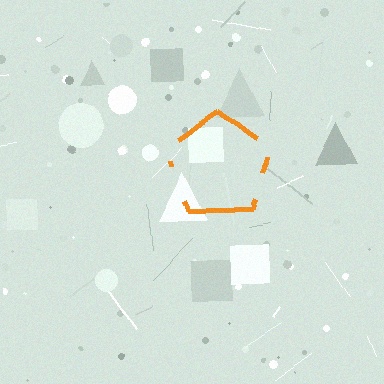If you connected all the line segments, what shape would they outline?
They would outline a pentagon.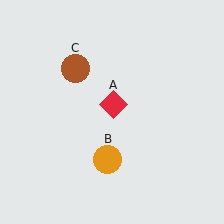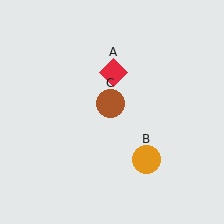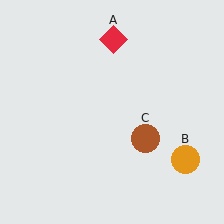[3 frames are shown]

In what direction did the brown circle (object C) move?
The brown circle (object C) moved down and to the right.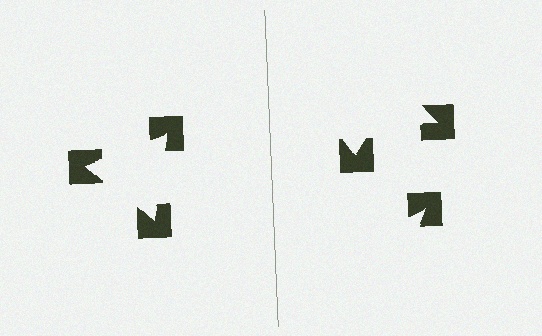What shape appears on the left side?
An illusory triangle.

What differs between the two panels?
The notched squares are positioned identically on both sides; only the wedge orientations differ. On the left they align to a triangle; on the right they are misaligned.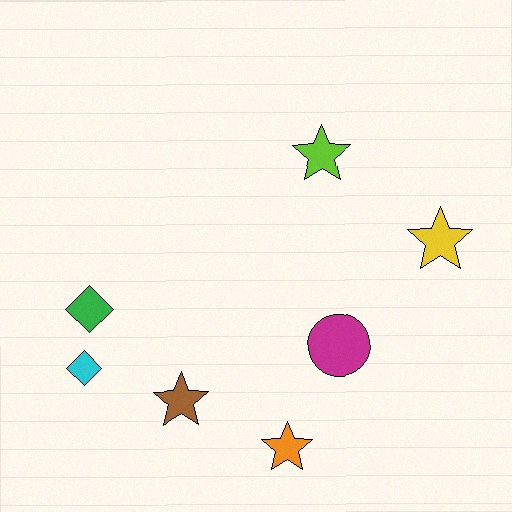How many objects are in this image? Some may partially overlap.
There are 7 objects.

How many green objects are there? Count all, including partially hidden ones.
There is 1 green object.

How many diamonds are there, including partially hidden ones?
There are 2 diamonds.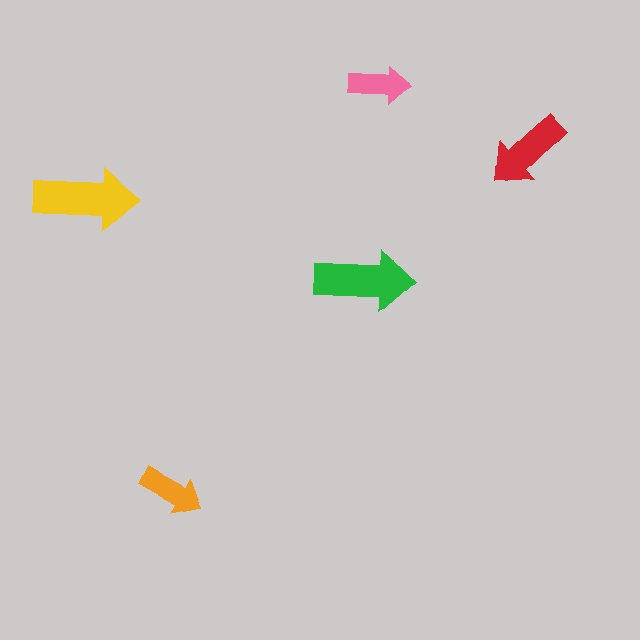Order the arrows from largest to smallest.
the yellow one, the green one, the red one, the orange one, the pink one.